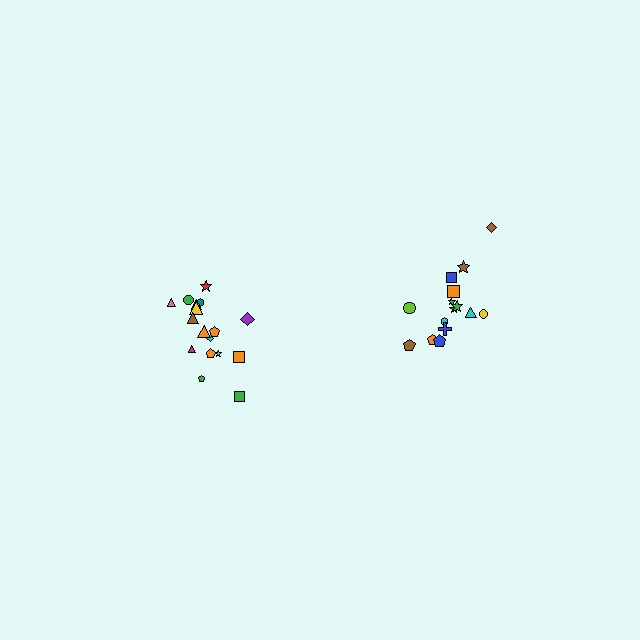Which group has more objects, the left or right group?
The left group.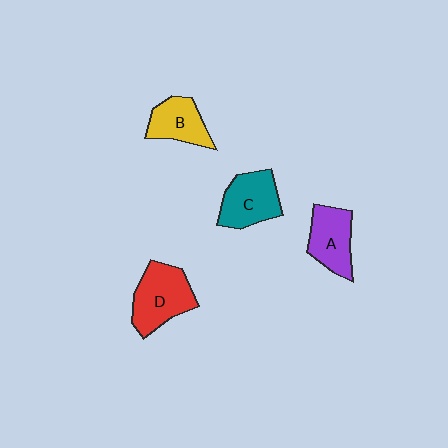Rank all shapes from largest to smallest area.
From largest to smallest: D (red), C (teal), A (purple), B (yellow).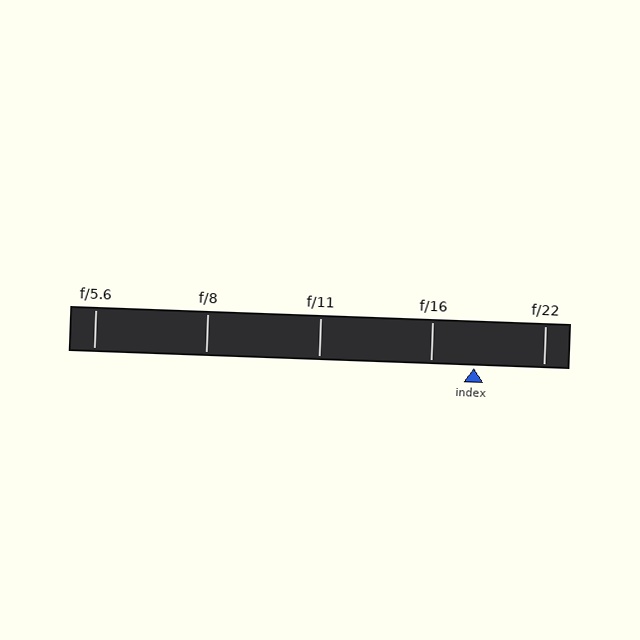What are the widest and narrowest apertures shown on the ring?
The widest aperture shown is f/5.6 and the narrowest is f/22.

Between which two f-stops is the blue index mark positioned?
The index mark is between f/16 and f/22.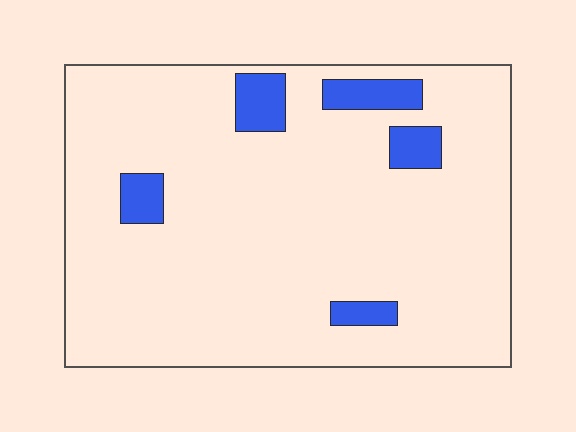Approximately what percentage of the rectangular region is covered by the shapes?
Approximately 10%.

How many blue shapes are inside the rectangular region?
5.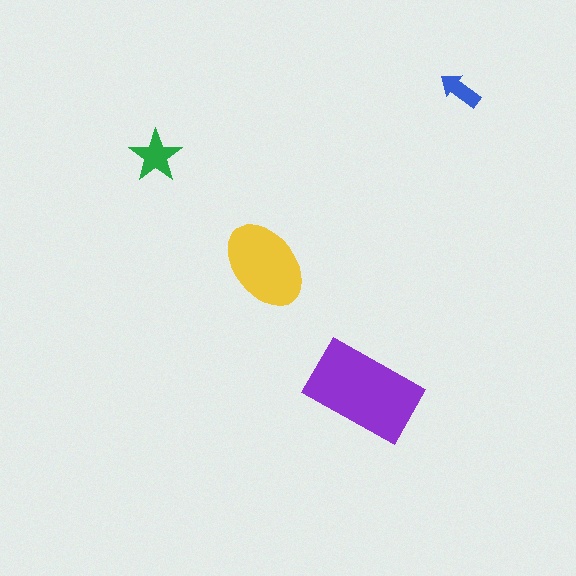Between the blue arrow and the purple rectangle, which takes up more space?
The purple rectangle.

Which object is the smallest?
The blue arrow.